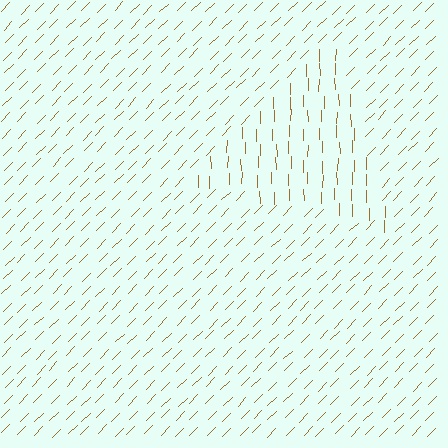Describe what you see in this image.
The image is filled with small brown line segments. A triangle region in the image has lines oriented differently from the surrounding lines, creating a visible texture boundary.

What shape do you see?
I see a triangle.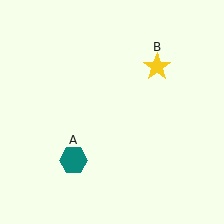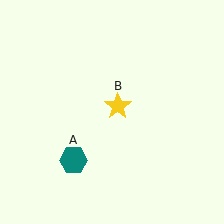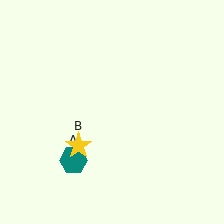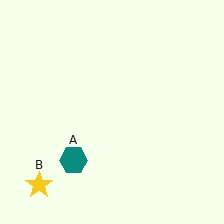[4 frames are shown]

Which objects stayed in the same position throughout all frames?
Teal hexagon (object A) remained stationary.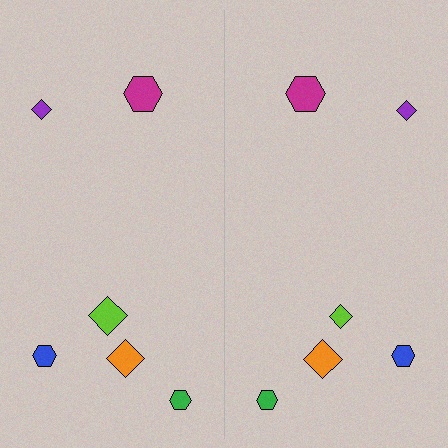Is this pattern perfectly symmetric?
No, the pattern is not perfectly symmetric. The lime diamond on the right side has a different size than its mirror counterpart.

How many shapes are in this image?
There are 12 shapes in this image.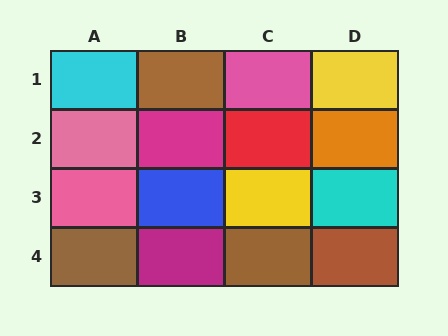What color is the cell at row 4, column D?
Brown.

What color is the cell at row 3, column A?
Pink.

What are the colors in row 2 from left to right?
Pink, magenta, red, orange.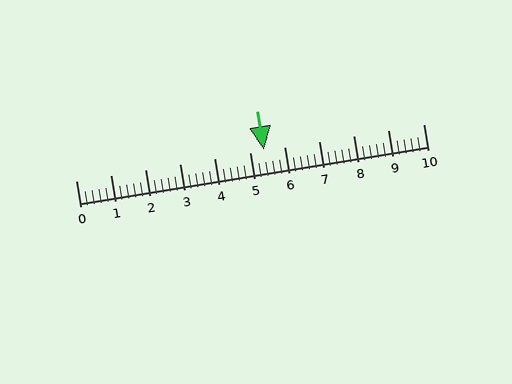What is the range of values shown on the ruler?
The ruler shows values from 0 to 10.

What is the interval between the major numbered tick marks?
The major tick marks are spaced 1 units apart.